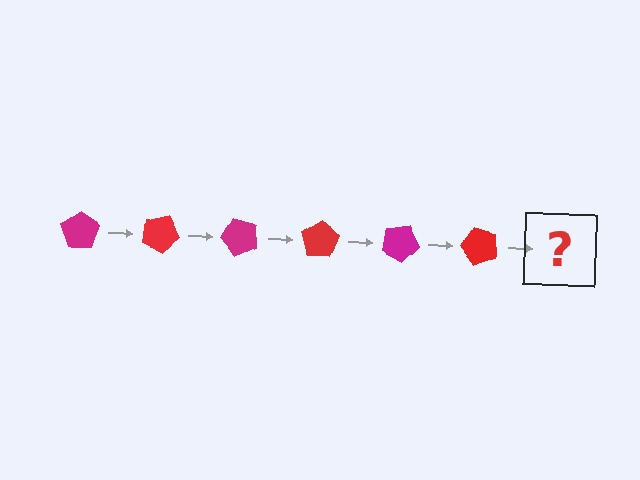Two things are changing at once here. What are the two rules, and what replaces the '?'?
The two rules are that it rotates 25 degrees each step and the color cycles through magenta and red. The '?' should be a magenta pentagon, rotated 150 degrees from the start.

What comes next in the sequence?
The next element should be a magenta pentagon, rotated 150 degrees from the start.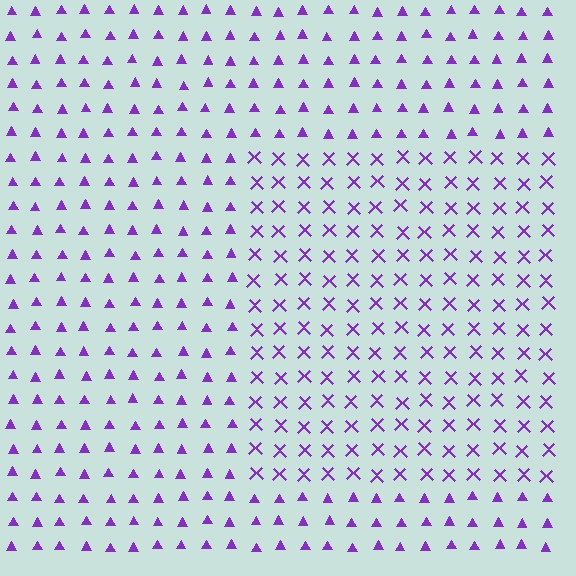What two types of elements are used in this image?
The image uses X marks inside the rectangle region and triangles outside it.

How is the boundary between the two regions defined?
The boundary is defined by a change in element shape: X marks inside vs. triangles outside. All elements share the same color and spacing.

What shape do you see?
I see a rectangle.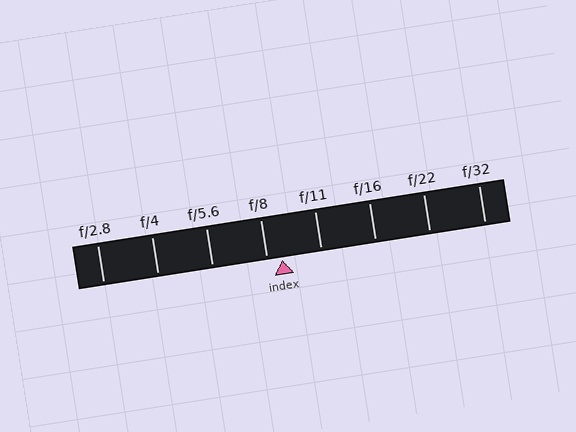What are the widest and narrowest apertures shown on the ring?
The widest aperture shown is f/2.8 and the narrowest is f/32.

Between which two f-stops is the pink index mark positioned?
The index mark is between f/8 and f/11.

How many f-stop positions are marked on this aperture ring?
There are 8 f-stop positions marked.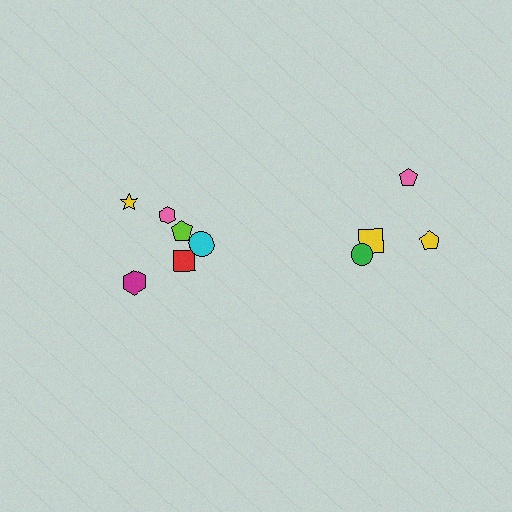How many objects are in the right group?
There are 4 objects.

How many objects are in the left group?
There are 6 objects.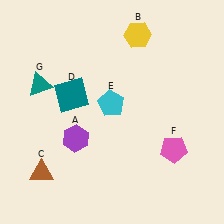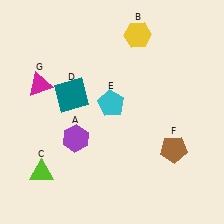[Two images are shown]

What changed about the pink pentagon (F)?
In Image 1, F is pink. In Image 2, it changed to brown.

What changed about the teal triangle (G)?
In Image 1, G is teal. In Image 2, it changed to magenta.